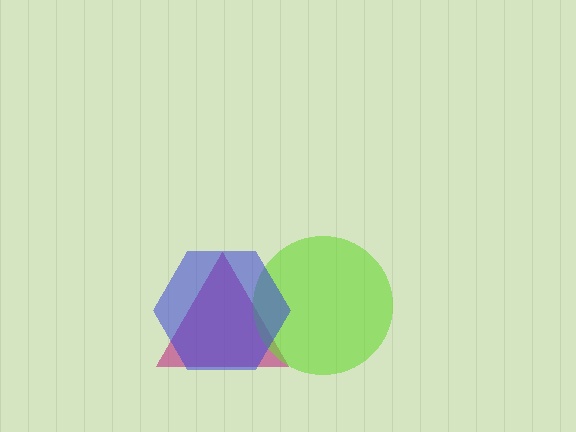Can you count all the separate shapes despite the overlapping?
Yes, there are 3 separate shapes.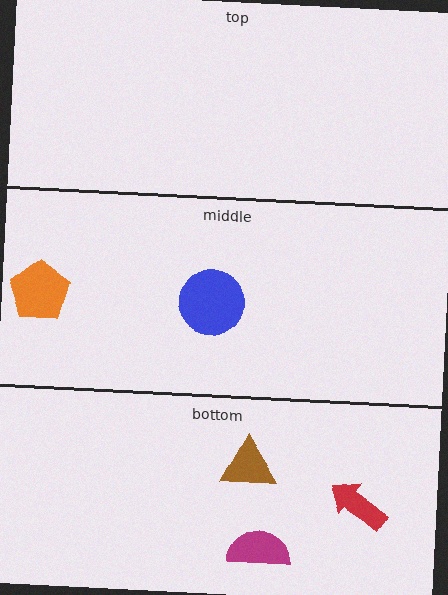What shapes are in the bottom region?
The magenta semicircle, the red arrow, the brown triangle.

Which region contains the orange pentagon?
The middle region.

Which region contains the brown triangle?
The bottom region.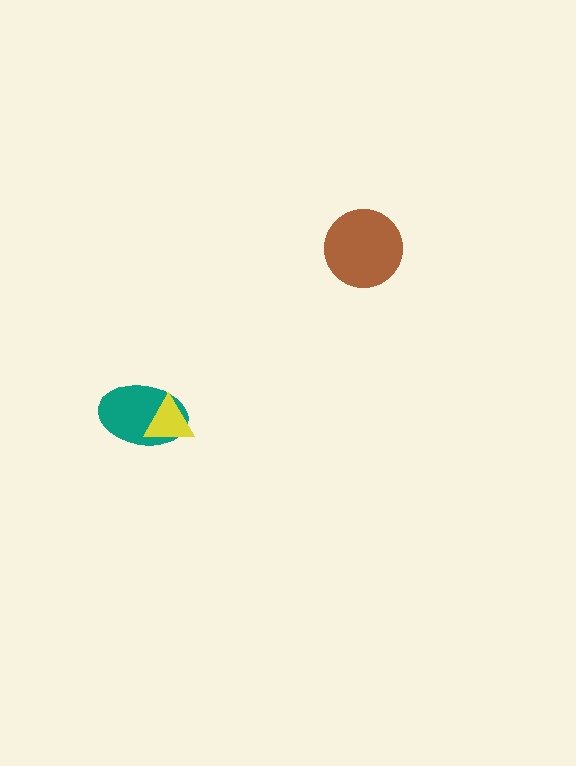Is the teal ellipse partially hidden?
Yes, it is partially covered by another shape.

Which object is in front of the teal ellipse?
The yellow triangle is in front of the teal ellipse.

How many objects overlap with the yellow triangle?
1 object overlaps with the yellow triangle.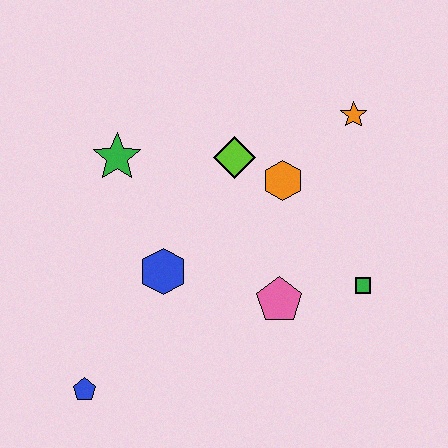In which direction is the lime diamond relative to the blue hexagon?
The lime diamond is above the blue hexagon.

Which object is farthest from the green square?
The blue pentagon is farthest from the green square.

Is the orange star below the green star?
No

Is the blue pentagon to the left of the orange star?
Yes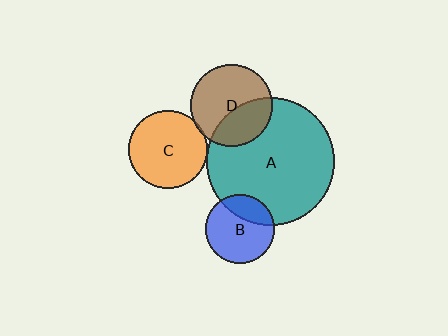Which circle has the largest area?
Circle A (teal).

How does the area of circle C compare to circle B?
Approximately 1.3 times.